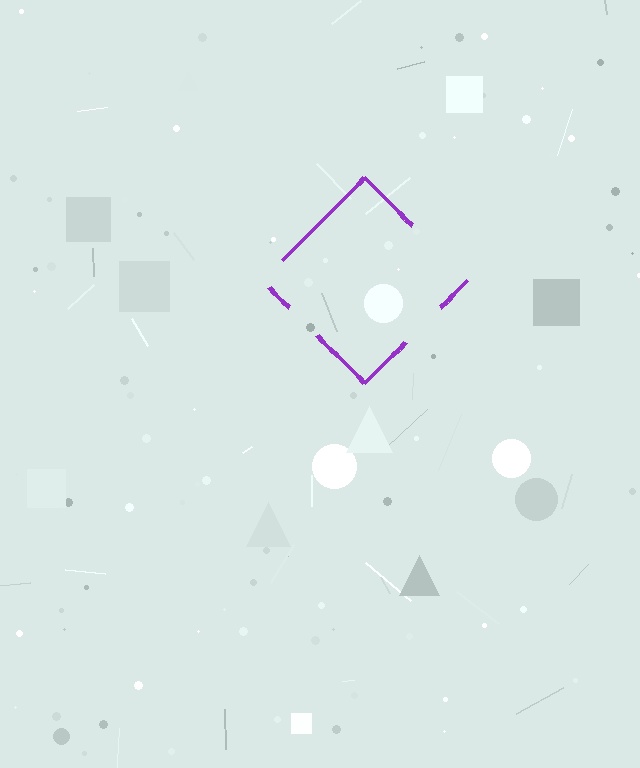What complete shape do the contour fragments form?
The contour fragments form a diamond.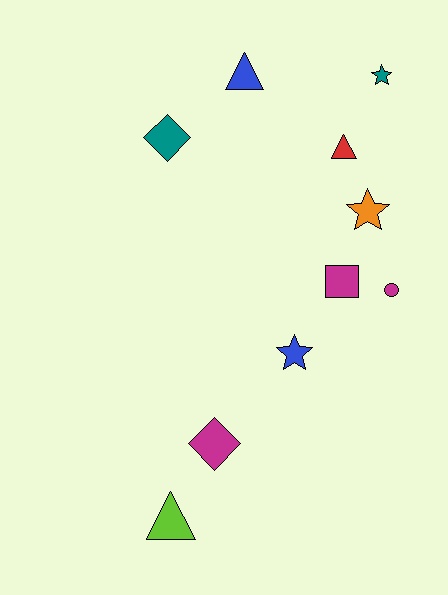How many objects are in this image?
There are 10 objects.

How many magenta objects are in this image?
There are 3 magenta objects.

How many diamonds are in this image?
There are 2 diamonds.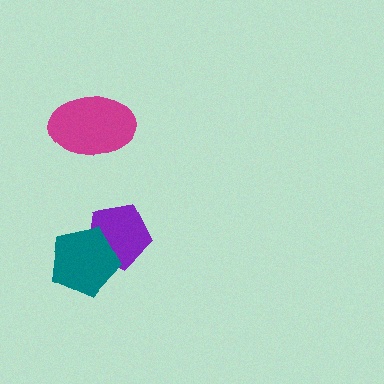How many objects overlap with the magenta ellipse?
0 objects overlap with the magenta ellipse.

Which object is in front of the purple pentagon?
The teal pentagon is in front of the purple pentagon.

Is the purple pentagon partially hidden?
Yes, it is partially covered by another shape.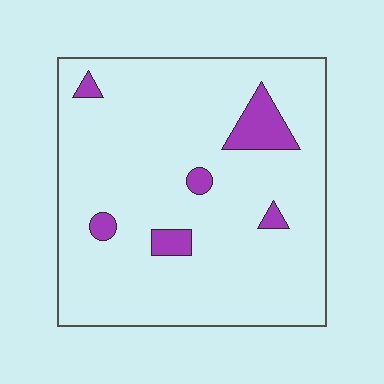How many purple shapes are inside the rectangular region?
6.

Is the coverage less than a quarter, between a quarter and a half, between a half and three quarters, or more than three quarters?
Less than a quarter.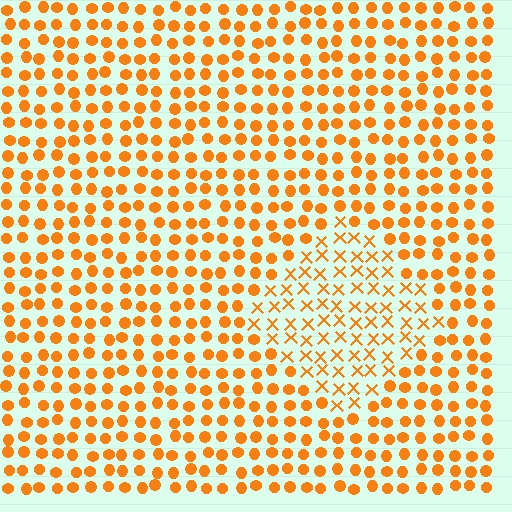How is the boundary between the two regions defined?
The boundary is defined by a change in element shape: X marks inside vs. circles outside. All elements share the same color and spacing.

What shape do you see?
I see a diamond.